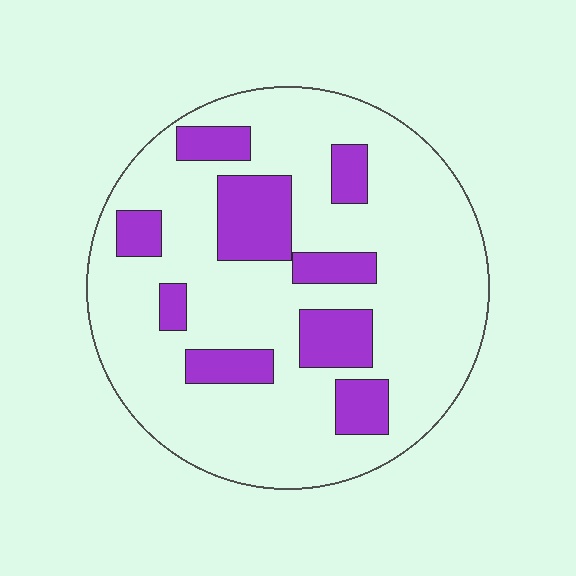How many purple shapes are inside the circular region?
9.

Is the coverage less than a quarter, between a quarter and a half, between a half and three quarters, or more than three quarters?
Less than a quarter.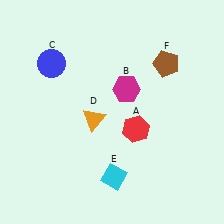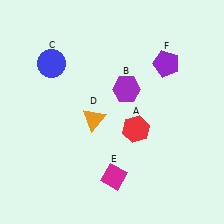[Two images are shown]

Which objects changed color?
B changed from magenta to purple. E changed from cyan to magenta. F changed from brown to purple.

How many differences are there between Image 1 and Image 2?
There are 3 differences between the two images.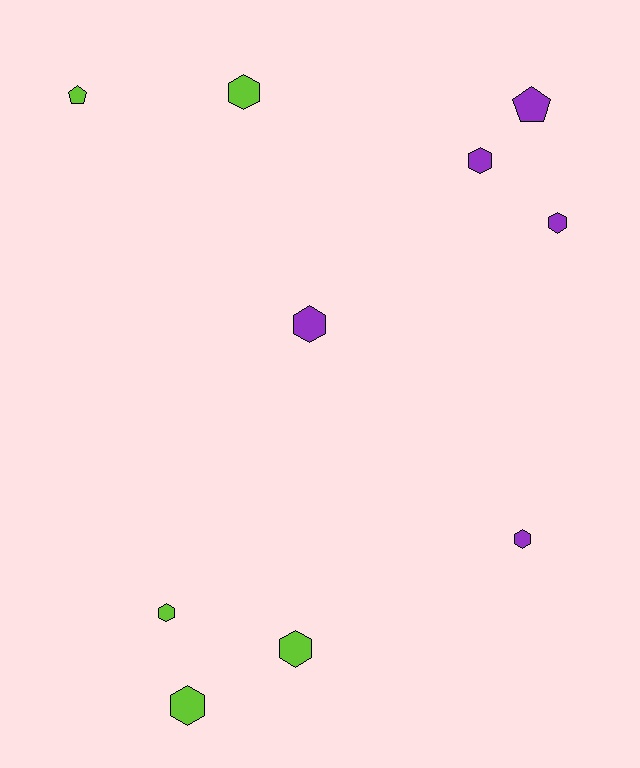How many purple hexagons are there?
There are 4 purple hexagons.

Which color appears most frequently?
Purple, with 5 objects.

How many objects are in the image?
There are 10 objects.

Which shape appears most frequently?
Hexagon, with 8 objects.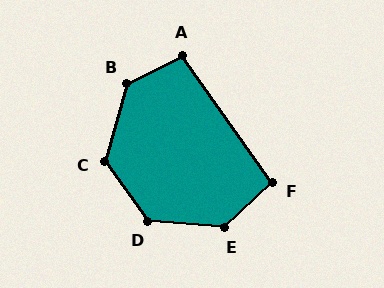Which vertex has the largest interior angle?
E, at approximately 133 degrees.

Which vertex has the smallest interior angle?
F, at approximately 98 degrees.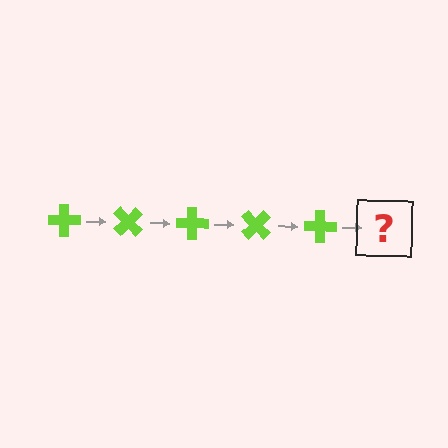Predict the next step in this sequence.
The next step is a lime cross rotated 225 degrees.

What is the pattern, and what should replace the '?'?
The pattern is that the cross rotates 45 degrees each step. The '?' should be a lime cross rotated 225 degrees.